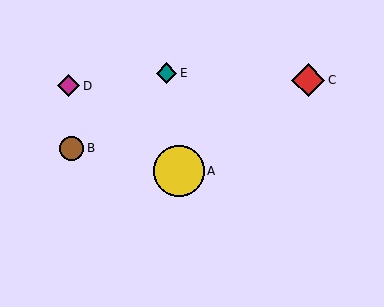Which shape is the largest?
The yellow circle (labeled A) is the largest.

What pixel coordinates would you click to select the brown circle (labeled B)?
Click at (72, 148) to select the brown circle B.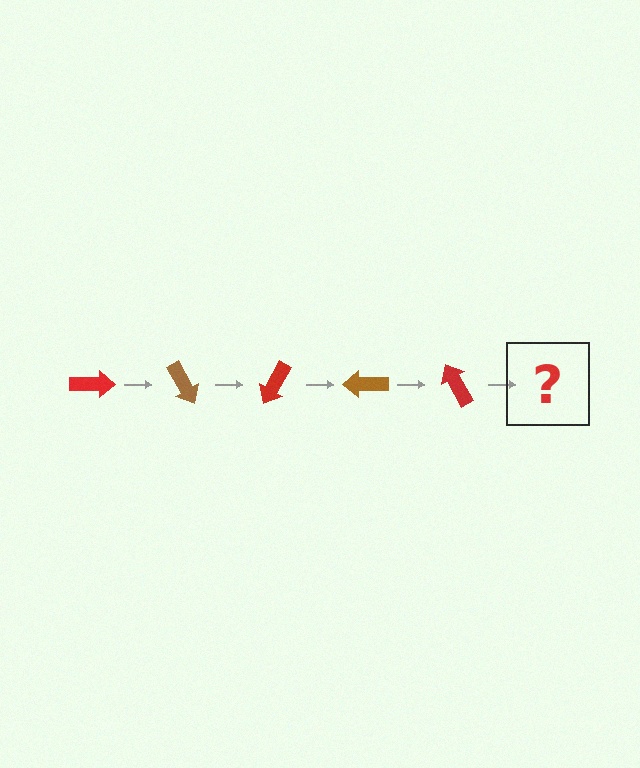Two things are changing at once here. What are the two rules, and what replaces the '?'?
The two rules are that it rotates 60 degrees each step and the color cycles through red and brown. The '?' should be a brown arrow, rotated 300 degrees from the start.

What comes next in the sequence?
The next element should be a brown arrow, rotated 300 degrees from the start.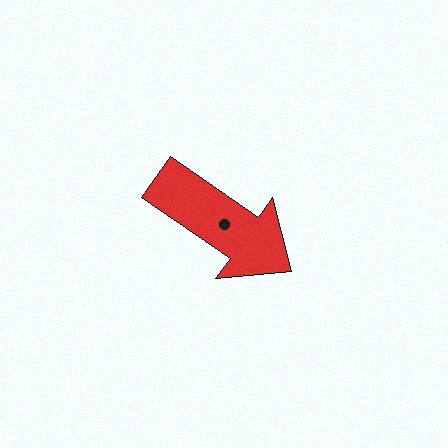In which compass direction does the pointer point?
Southeast.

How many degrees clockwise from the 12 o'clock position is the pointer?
Approximately 125 degrees.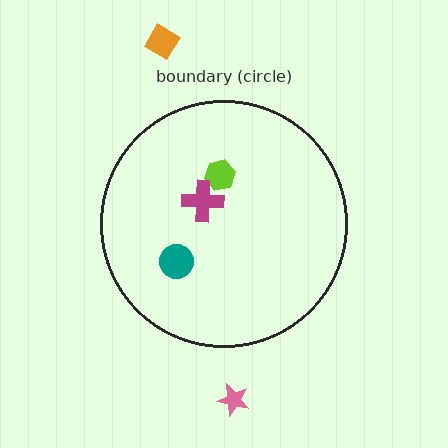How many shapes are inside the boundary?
3 inside, 2 outside.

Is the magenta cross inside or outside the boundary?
Inside.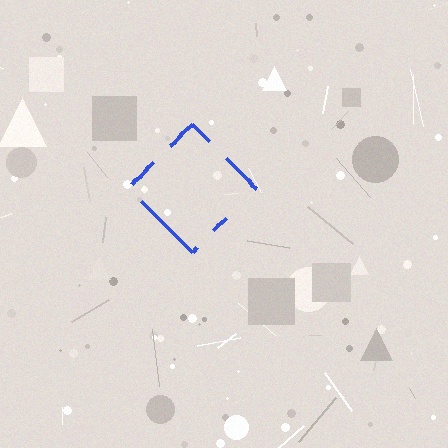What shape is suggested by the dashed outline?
The dashed outline suggests a diamond.